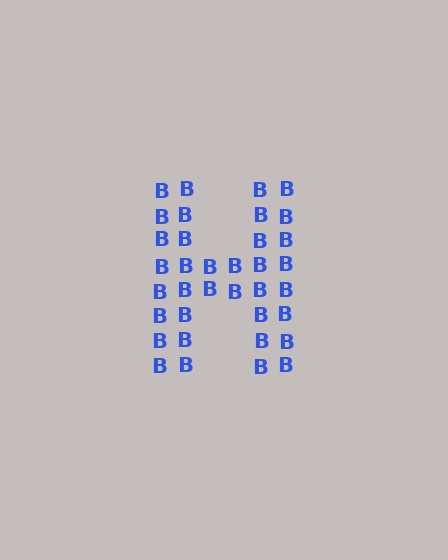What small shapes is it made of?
It is made of small letter B's.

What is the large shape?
The large shape is the letter H.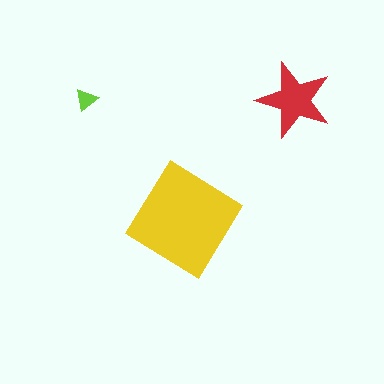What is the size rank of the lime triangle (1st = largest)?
3rd.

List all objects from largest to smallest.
The yellow diamond, the red star, the lime triangle.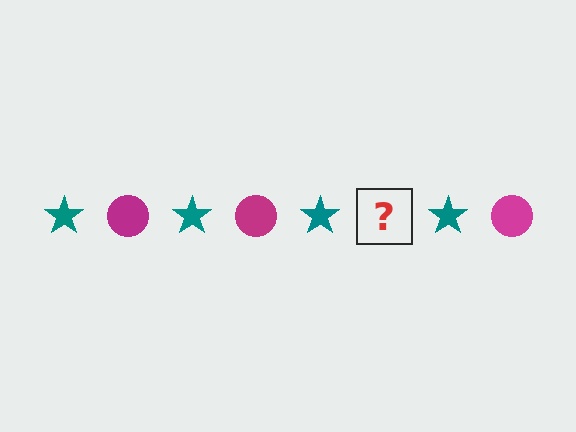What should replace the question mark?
The question mark should be replaced with a magenta circle.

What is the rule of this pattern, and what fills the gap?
The rule is that the pattern alternates between teal star and magenta circle. The gap should be filled with a magenta circle.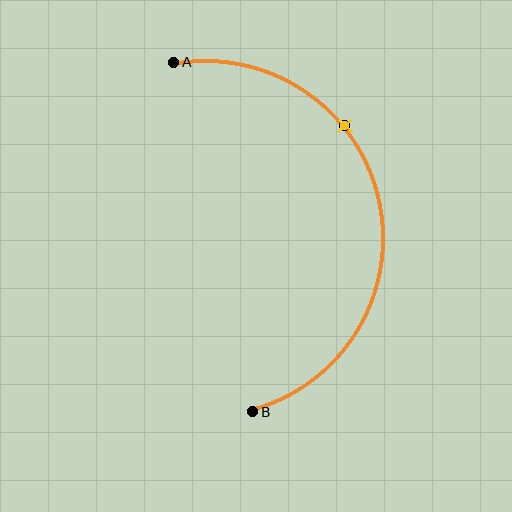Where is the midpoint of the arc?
The arc midpoint is the point on the curve farthest from the straight line joining A and B. It sits to the right of that line.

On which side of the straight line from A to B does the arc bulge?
The arc bulges to the right of the straight line connecting A and B.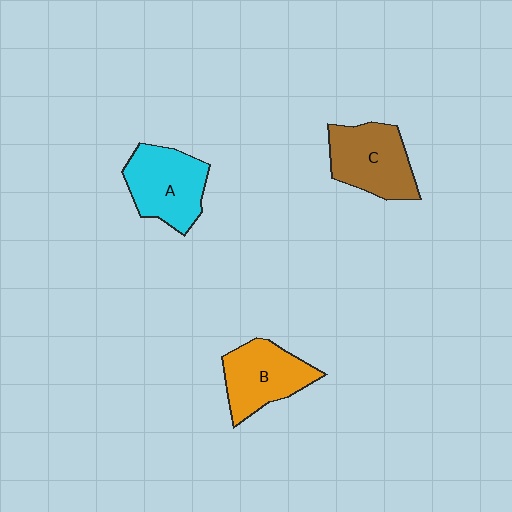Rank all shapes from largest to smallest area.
From largest to smallest: A (cyan), C (brown), B (orange).